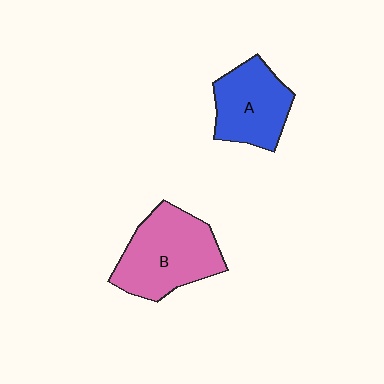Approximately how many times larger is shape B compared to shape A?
Approximately 1.3 times.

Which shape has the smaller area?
Shape A (blue).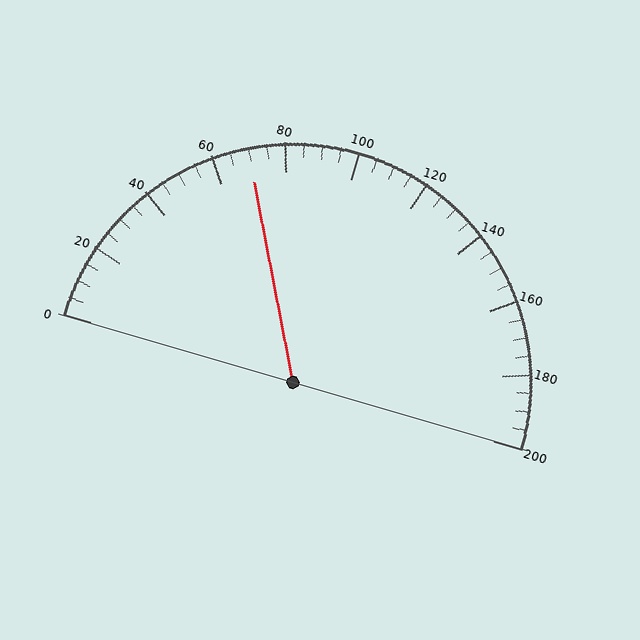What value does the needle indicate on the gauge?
The needle indicates approximately 70.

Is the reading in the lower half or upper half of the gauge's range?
The reading is in the lower half of the range (0 to 200).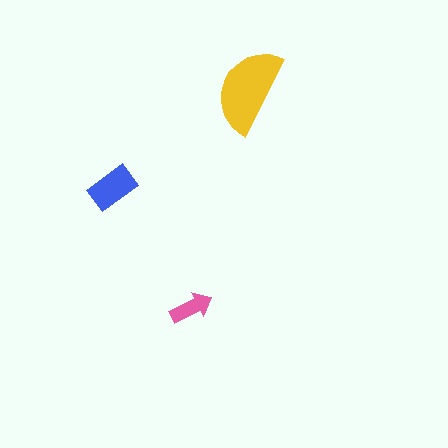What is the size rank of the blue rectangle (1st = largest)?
2nd.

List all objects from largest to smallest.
The yellow semicircle, the blue rectangle, the pink arrow.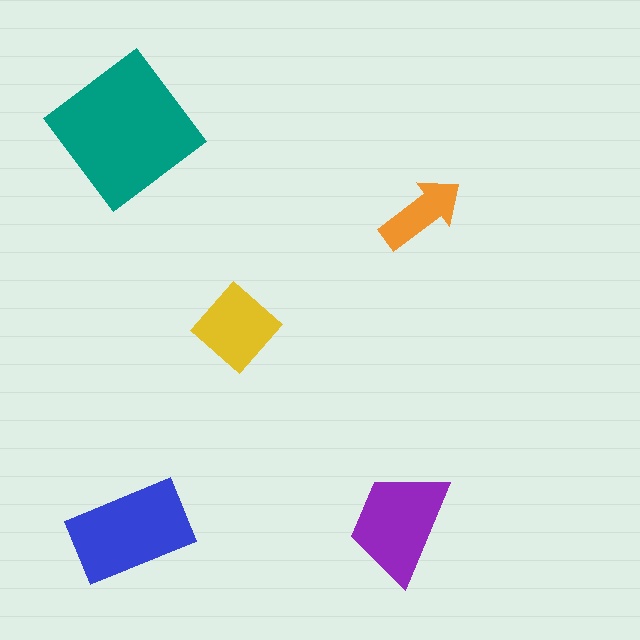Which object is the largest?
The teal diamond.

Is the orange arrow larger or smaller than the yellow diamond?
Smaller.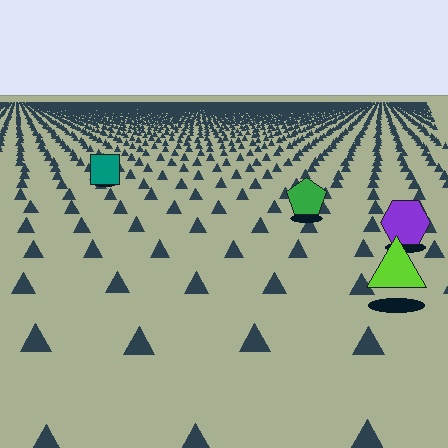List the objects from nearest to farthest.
From nearest to farthest: the lime triangle, the purple hexagon, the green pentagon, the teal square.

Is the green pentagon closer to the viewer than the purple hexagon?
No. The purple hexagon is closer — you can tell from the texture gradient: the ground texture is coarser near it.